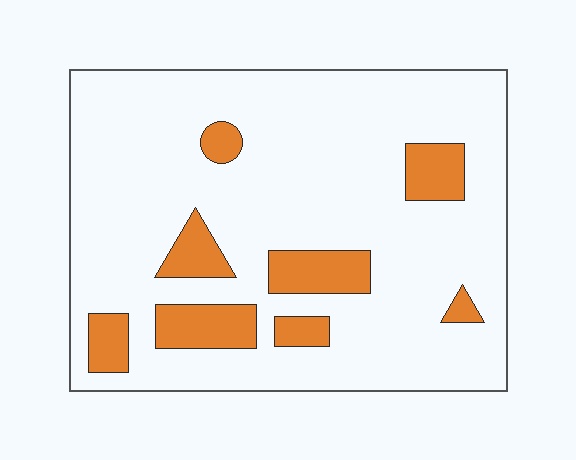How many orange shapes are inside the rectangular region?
8.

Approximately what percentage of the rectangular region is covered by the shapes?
Approximately 15%.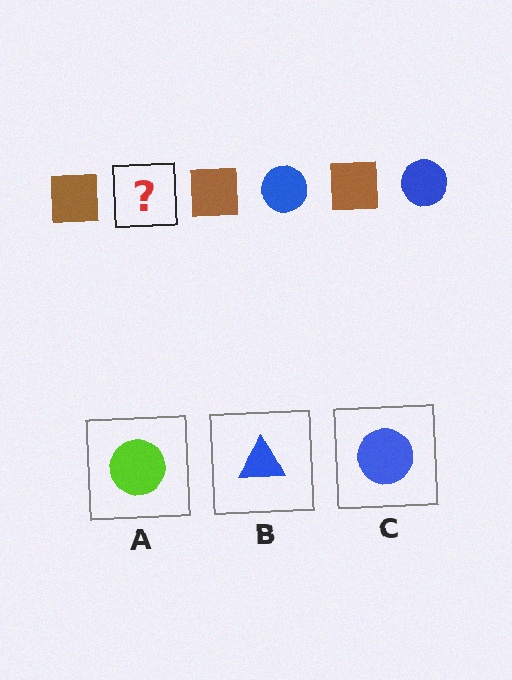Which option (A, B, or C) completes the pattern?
C.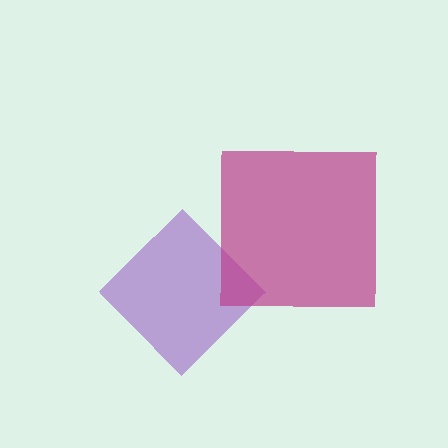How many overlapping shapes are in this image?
There are 2 overlapping shapes in the image.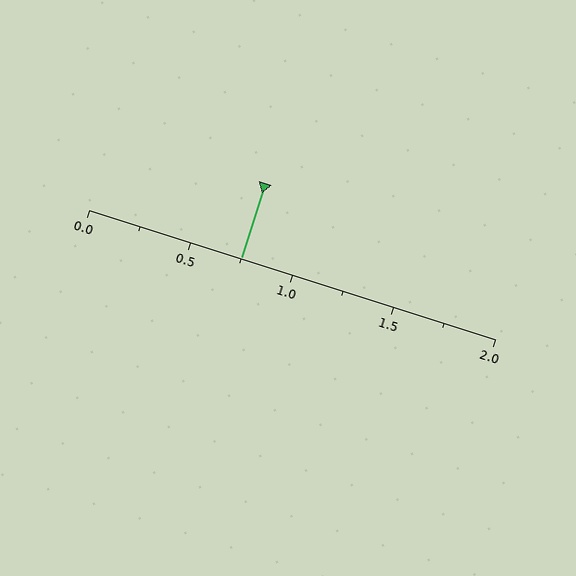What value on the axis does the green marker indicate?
The marker indicates approximately 0.75.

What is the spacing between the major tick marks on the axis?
The major ticks are spaced 0.5 apart.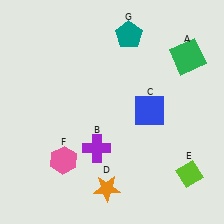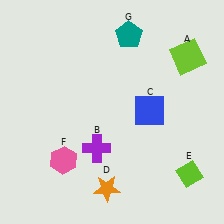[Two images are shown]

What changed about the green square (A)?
In Image 1, A is green. In Image 2, it changed to lime.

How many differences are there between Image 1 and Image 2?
There is 1 difference between the two images.